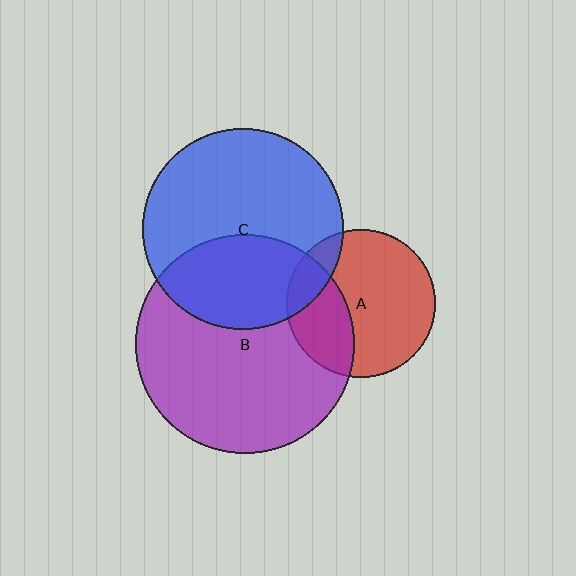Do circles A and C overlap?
Yes.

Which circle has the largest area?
Circle B (purple).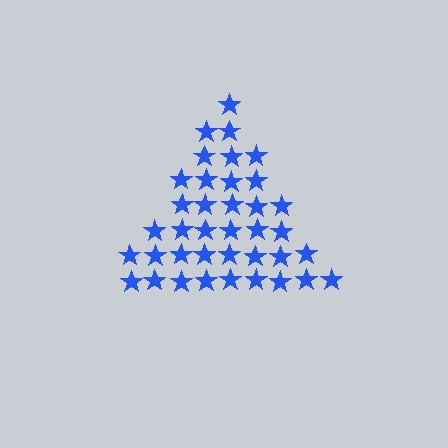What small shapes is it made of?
It is made of small stars.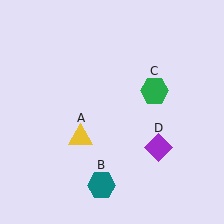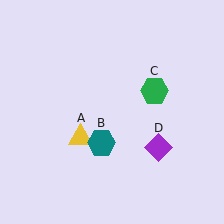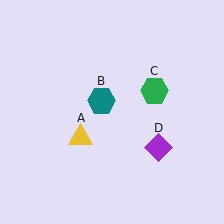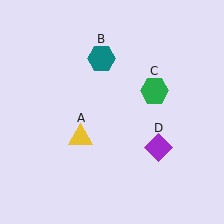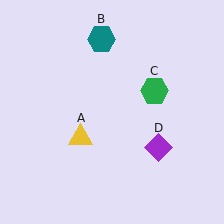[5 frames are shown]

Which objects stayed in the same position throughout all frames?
Yellow triangle (object A) and green hexagon (object C) and purple diamond (object D) remained stationary.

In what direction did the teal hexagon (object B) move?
The teal hexagon (object B) moved up.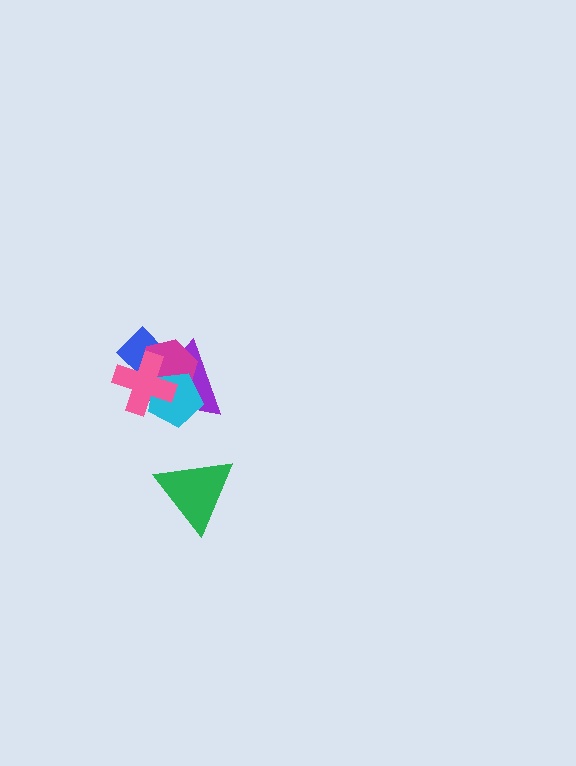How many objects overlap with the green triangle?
0 objects overlap with the green triangle.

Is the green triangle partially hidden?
No, no other shape covers it.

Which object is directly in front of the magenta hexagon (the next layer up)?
The cyan pentagon is directly in front of the magenta hexagon.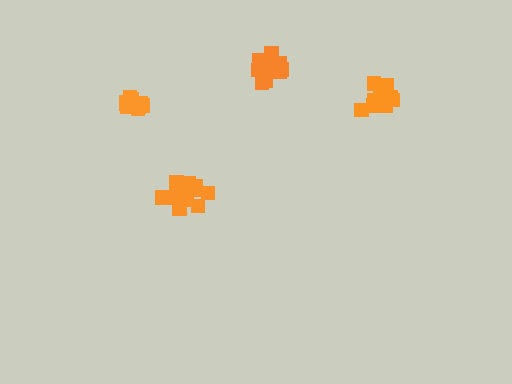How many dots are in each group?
Group 1: 15 dots, Group 2: 15 dots, Group 3: 17 dots, Group 4: 11 dots (58 total).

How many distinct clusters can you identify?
There are 4 distinct clusters.